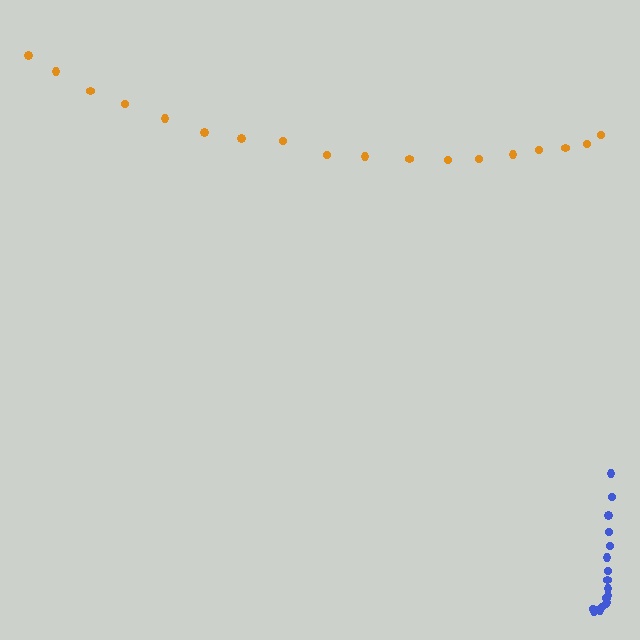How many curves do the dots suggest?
There are 2 distinct paths.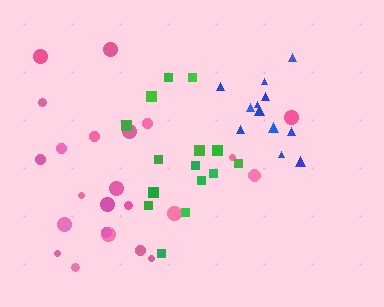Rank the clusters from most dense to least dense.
green, blue, pink.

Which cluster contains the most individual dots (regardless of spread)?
Pink (23).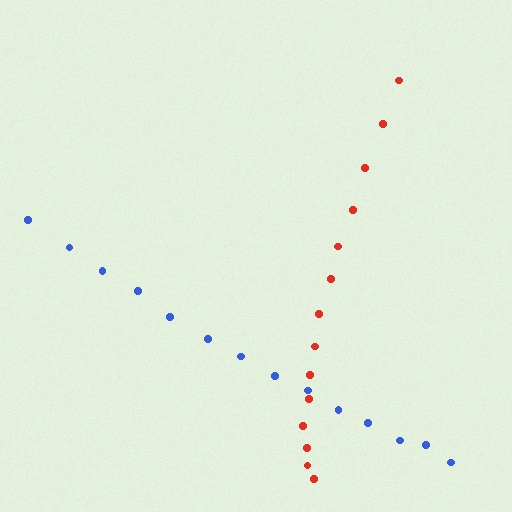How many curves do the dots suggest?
There are 2 distinct paths.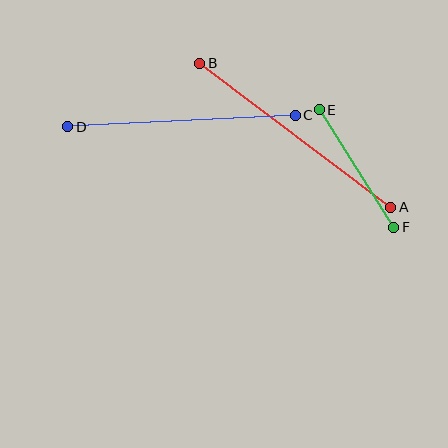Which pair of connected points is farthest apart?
Points A and B are farthest apart.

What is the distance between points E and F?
The distance is approximately 139 pixels.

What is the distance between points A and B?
The distance is approximately 239 pixels.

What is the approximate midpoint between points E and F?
The midpoint is at approximately (357, 168) pixels.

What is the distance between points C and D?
The distance is approximately 228 pixels.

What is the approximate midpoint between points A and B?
The midpoint is at approximately (295, 135) pixels.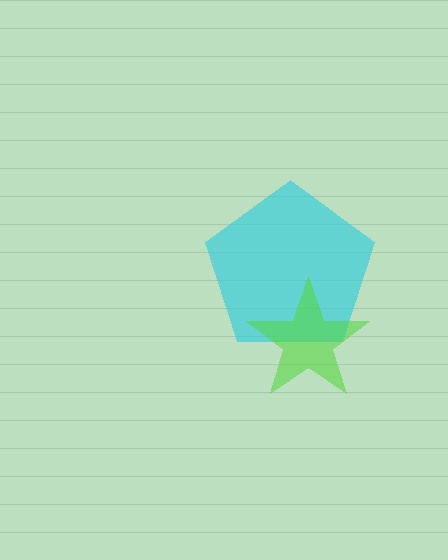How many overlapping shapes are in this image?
There are 2 overlapping shapes in the image.